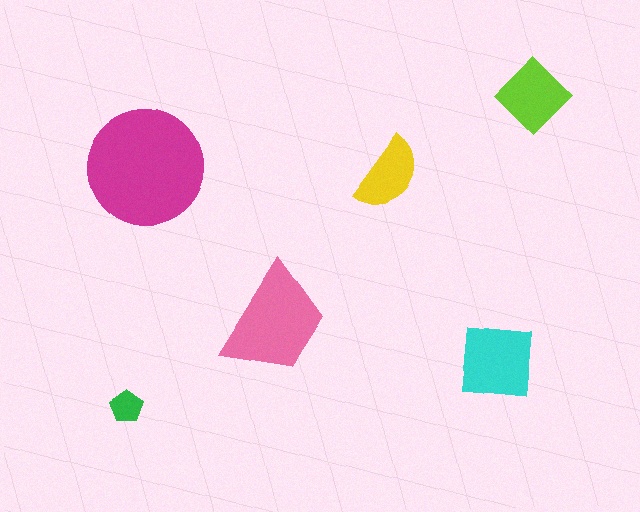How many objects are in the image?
There are 6 objects in the image.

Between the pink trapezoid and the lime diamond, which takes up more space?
The pink trapezoid.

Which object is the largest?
The magenta circle.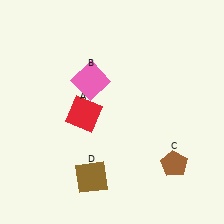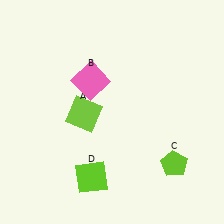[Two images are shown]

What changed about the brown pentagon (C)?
In Image 1, C is brown. In Image 2, it changed to lime.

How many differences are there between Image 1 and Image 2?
There are 3 differences between the two images.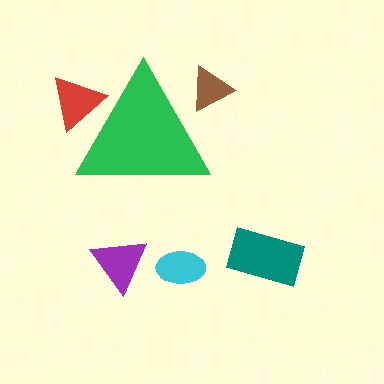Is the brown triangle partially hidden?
Yes, the brown triangle is partially hidden behind the green triangle.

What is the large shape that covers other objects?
A green triangle.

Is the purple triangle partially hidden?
No, the purple triangle is fully visible.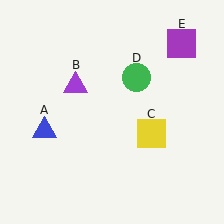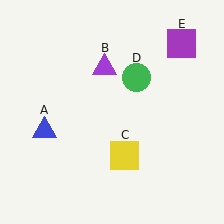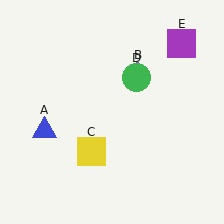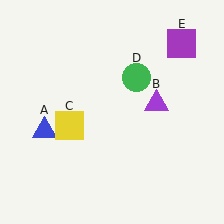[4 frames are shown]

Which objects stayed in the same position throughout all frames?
Blue triangle (object A) and green circle (object D) and purple square (object E) remained stationary.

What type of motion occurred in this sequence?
The purple triangle (object B), yellow square (object C) rotated clockwise around the center of the scene.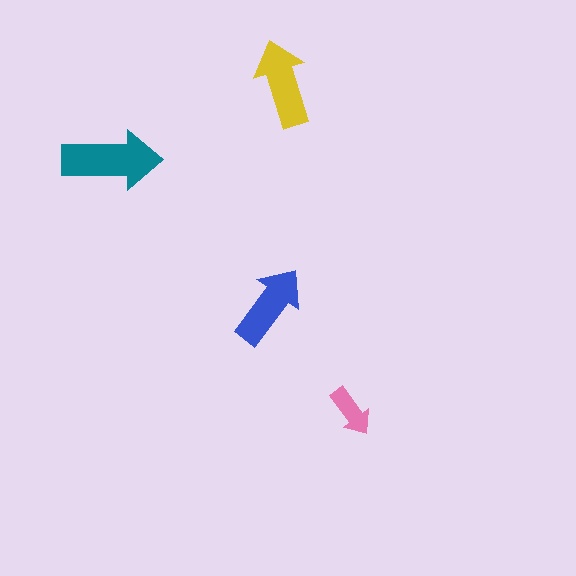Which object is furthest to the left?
The teal arrow is leftmost.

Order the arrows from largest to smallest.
the teal one, the yellow one, the blue one, the pink one.